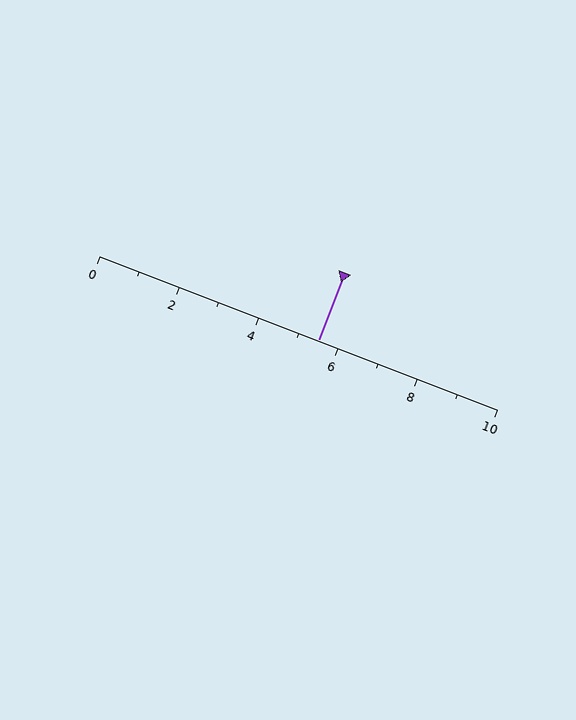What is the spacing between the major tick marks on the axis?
The major ticks are spaced 2 apart.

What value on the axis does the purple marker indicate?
The marker indicates approximately 5.5.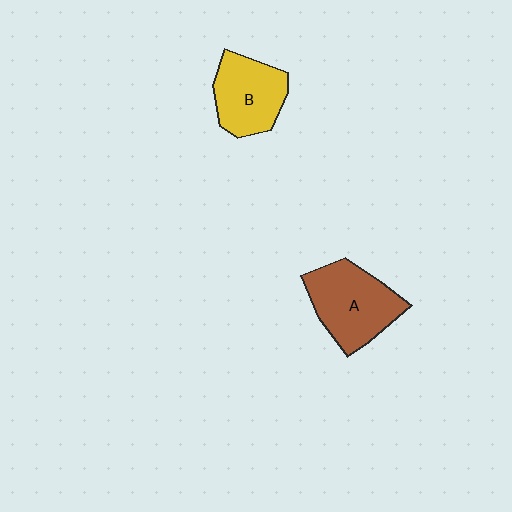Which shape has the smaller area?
Shape B (yellow).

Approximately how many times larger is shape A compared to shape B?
Approximately 1.2 times.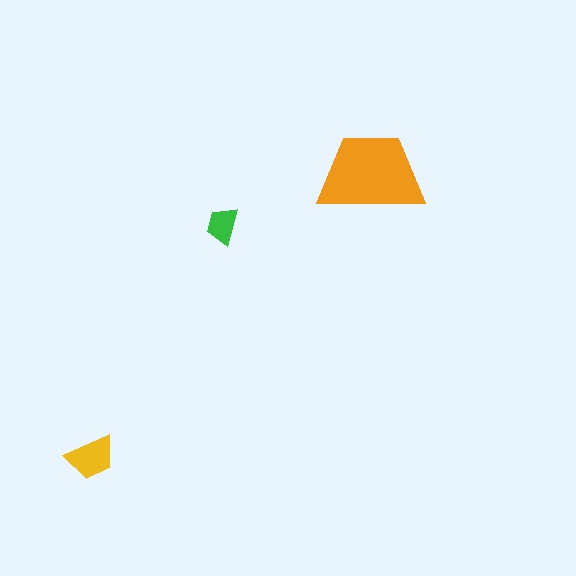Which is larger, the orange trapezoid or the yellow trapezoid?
The orange one.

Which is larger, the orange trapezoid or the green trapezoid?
The orange one.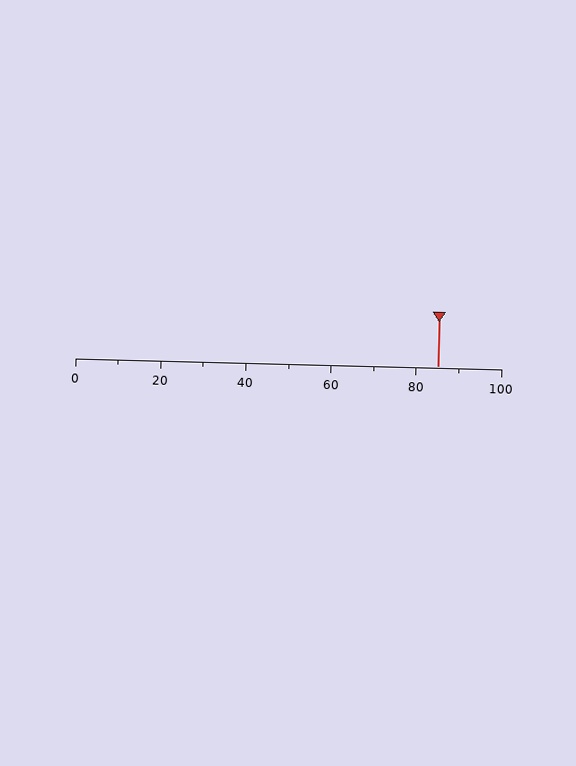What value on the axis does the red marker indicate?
The marker indicates approximately 85.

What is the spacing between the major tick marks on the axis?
The major ticks are spaced 20 apart.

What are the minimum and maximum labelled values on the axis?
The axis runs from 0 to 100.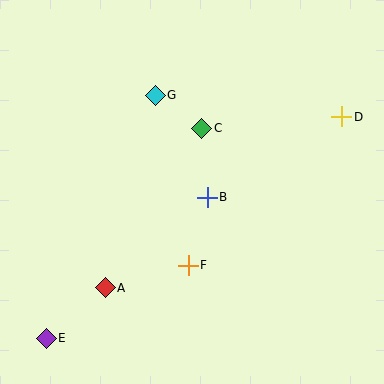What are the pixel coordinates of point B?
Point B is at (207, 197).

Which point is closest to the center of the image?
Point B at (207, 197) is closest to the center.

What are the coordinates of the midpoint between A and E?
The midpoint between A and E is at (76, 313).